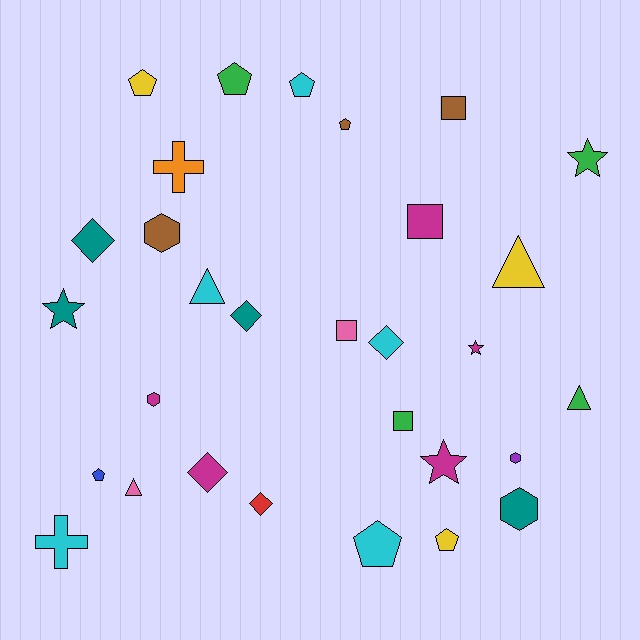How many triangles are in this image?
There are 4 triangles.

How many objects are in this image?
There are 30 objects.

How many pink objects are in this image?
There are 2 pink objects.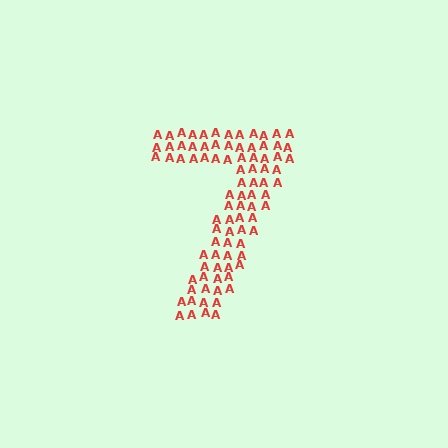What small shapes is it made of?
It is made of small letter A's.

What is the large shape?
The large shape is the digit 7.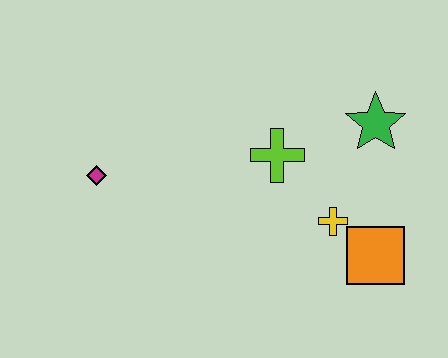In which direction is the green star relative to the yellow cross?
The green star is above the yellow cross.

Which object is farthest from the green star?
The magenta diamond is farthest from the green star.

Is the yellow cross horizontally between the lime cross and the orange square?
Yes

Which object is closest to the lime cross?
The yellow cross is closest to the lime cross.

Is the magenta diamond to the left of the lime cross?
Yes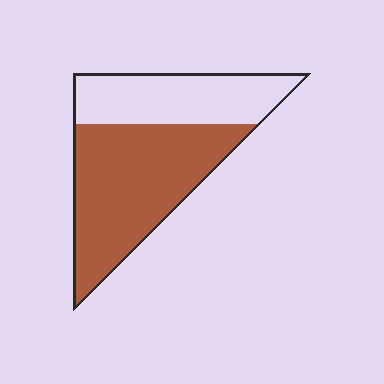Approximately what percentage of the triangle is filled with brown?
Approximately 60%.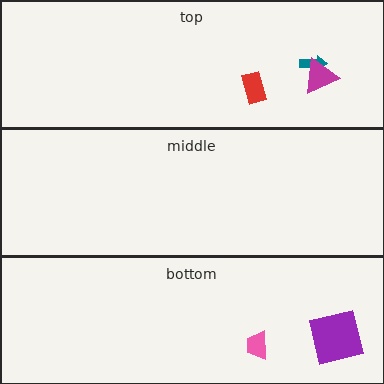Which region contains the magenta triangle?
The top region.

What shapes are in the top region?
The red rectangle, the teal arrow, the magenta triangle.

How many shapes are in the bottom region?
2.